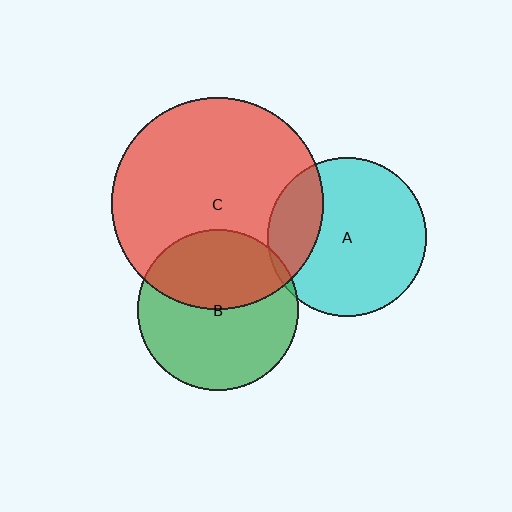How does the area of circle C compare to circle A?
Approximately 1.8 times.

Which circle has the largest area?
Circle C (red).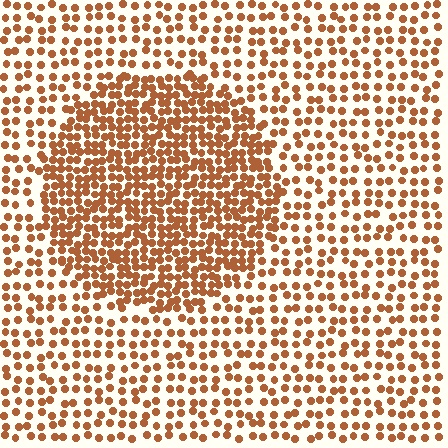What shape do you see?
I see a circle.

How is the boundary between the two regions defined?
The boundary is defined by a change in element density (approximately 2.0x ratio). All elements are the same color, size, and shape.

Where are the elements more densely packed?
The elements are more densely packed inside the circle boundary.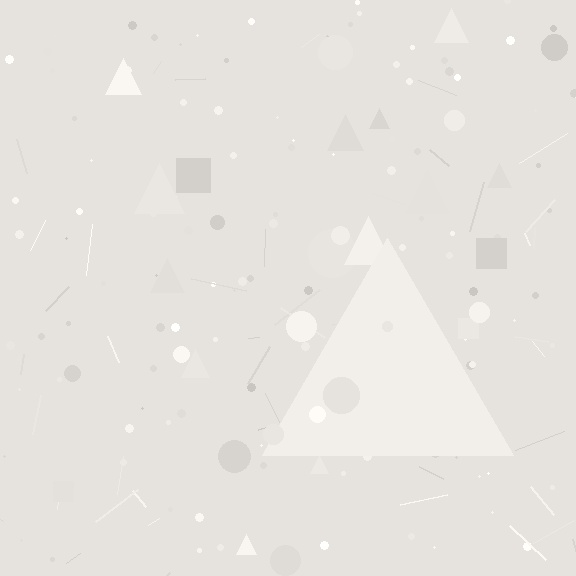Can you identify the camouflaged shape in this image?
The camouflaged shape is a triangle.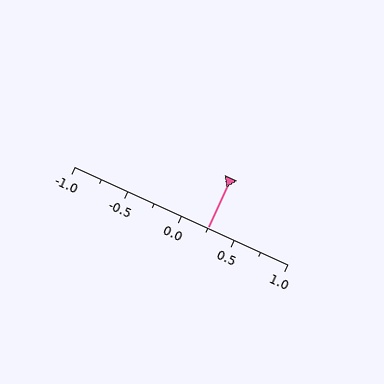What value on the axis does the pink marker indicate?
The marker indicates approximately 0.25.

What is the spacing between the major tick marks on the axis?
The major ticks are spaced 0.5 apart.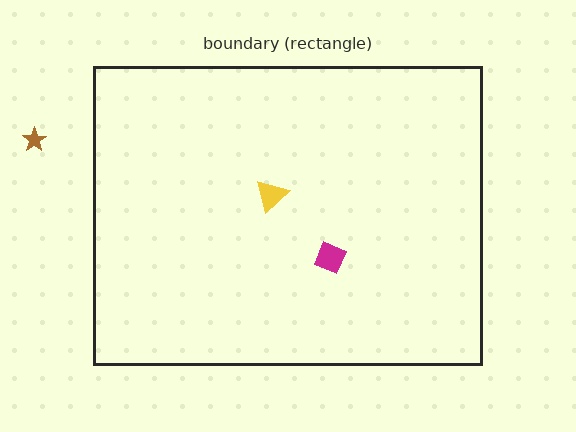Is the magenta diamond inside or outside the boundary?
Inside.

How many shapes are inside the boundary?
2 inside, 1 outside.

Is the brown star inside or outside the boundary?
Outside.